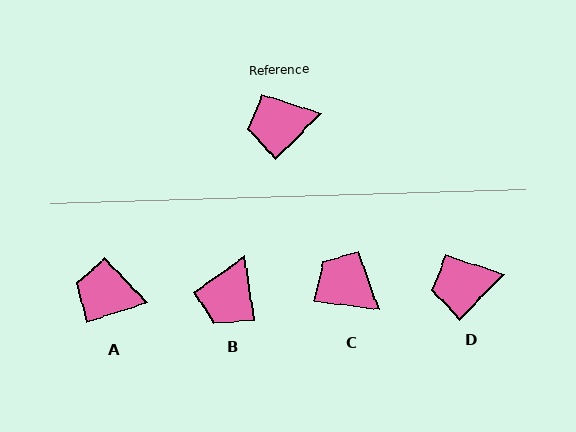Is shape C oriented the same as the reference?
No, it is off by about 53 degrees.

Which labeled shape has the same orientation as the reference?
D.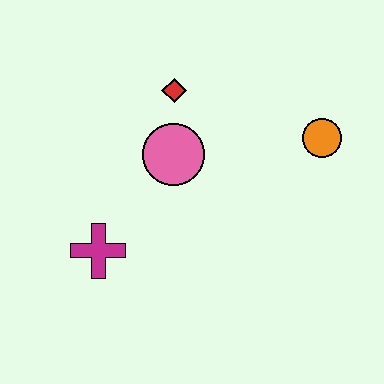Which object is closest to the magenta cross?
The pink circle is closest to the magenta cross.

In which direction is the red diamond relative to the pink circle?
The red diamond is above the pink circle.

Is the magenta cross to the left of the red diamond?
Yes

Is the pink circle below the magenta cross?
No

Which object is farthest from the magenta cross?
The orange circle is farthest from the magenta cross.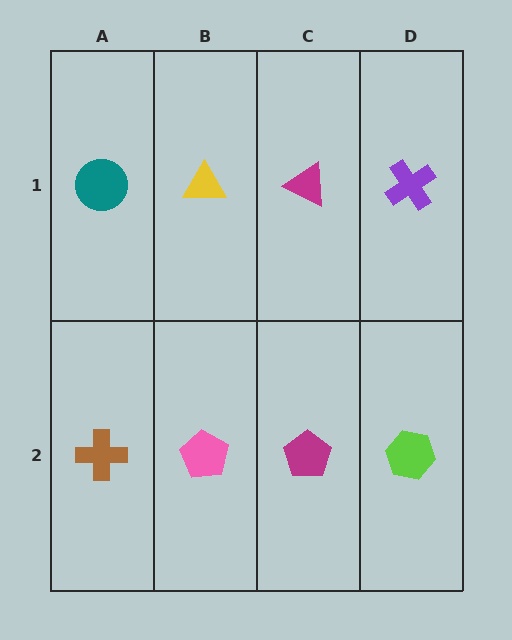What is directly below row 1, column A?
A brown cross.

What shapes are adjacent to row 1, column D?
A lime hexagon (row 2, column D), a magenta triangle (row 1, column C).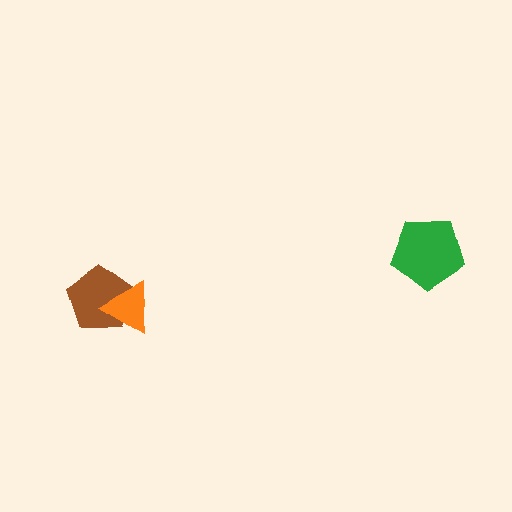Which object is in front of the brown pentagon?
The orange triangle is in front of the brown pentagon.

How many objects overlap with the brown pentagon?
1 object overlaps with the brown pentagon.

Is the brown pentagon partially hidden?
Yes, it is partially covered by another shape.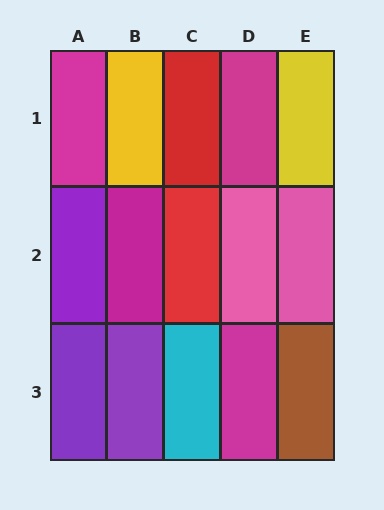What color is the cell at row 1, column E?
Yellow.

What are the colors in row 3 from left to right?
Purple, purple, cyan, magenta, brown.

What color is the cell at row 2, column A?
Purple.